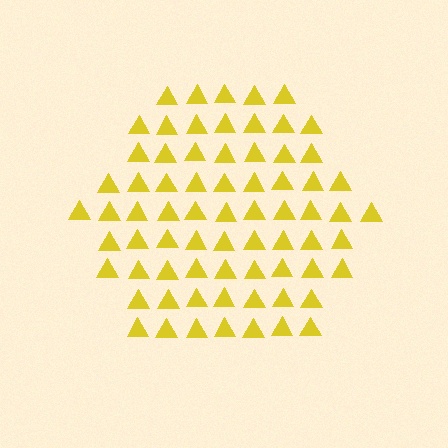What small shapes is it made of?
It is made of small triangles.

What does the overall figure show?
The overall figure shows a hexagon.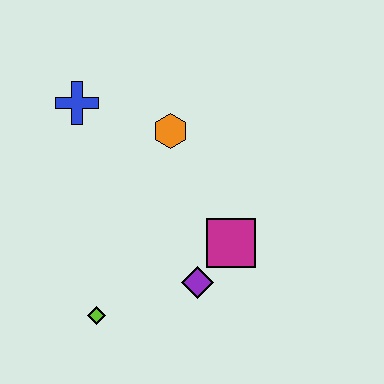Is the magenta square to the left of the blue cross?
No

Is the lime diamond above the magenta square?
No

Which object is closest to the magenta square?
The purple diamond is closest to the magenta square.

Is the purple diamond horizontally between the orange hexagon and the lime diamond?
No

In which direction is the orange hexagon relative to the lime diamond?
The orange hexagon is above the lime diamond.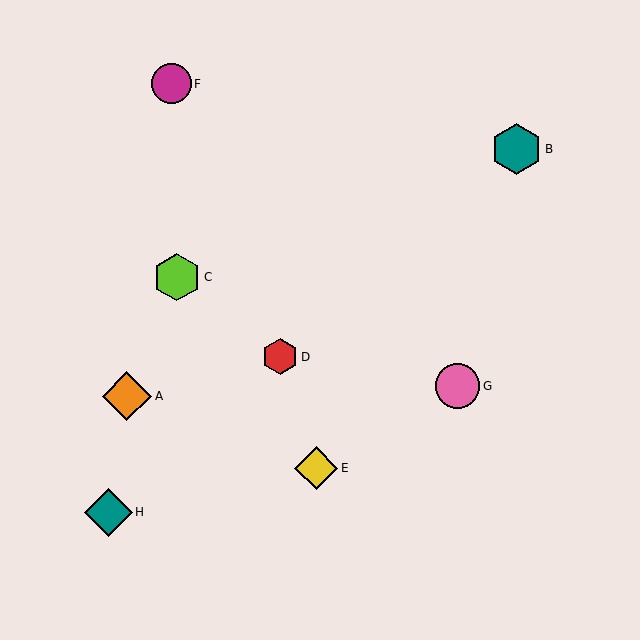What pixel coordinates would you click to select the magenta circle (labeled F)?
Click at (171, 84) to select the magenta circle F.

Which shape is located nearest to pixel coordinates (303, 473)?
The yellow diamond (labeled E) at (316, 468) is nearest to that location.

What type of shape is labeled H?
Shape H is a teal diamond.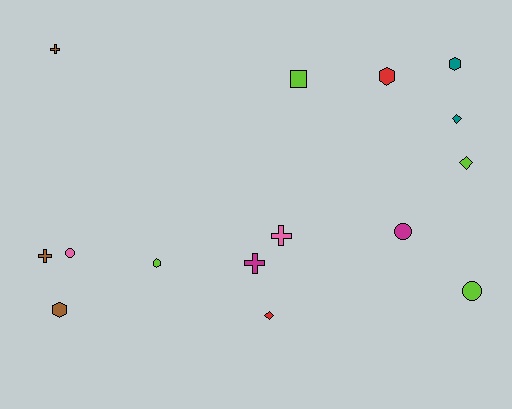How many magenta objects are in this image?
There are 2 magenta objects.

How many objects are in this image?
There are 15 objects.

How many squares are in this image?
There is 1 square.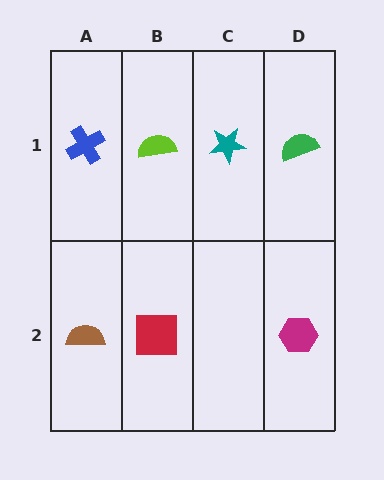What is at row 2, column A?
A brown semicircle.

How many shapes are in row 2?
3 shapes.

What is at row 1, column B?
A lime semicircle.